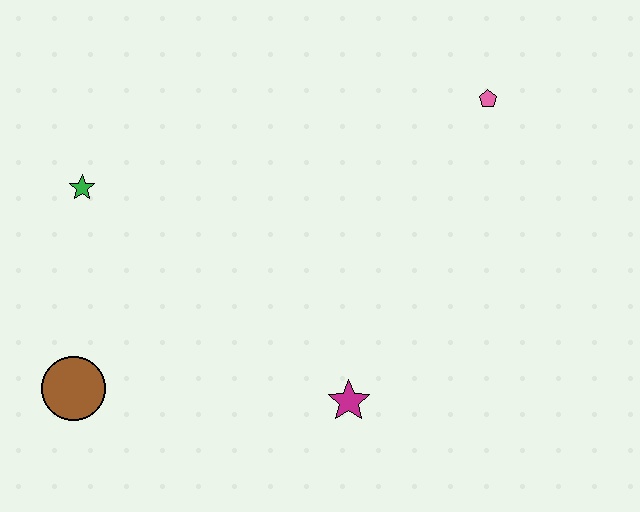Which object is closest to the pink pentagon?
The magenta star is closest to the pink pentagon.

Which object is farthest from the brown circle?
The pink pentagon is farthest from the brown circle.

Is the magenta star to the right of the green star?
Yes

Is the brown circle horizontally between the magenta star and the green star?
No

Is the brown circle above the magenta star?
Yes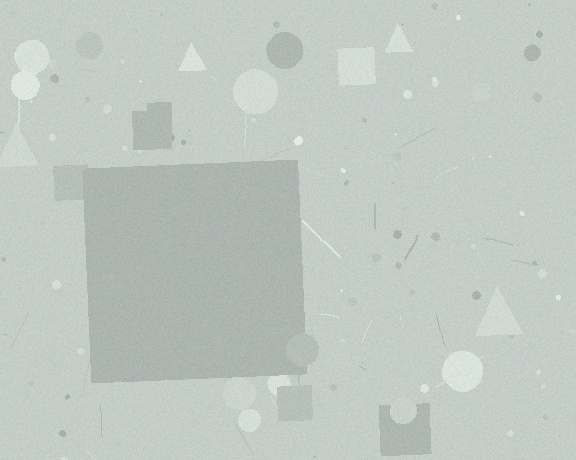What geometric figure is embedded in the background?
A square is embedded in the background.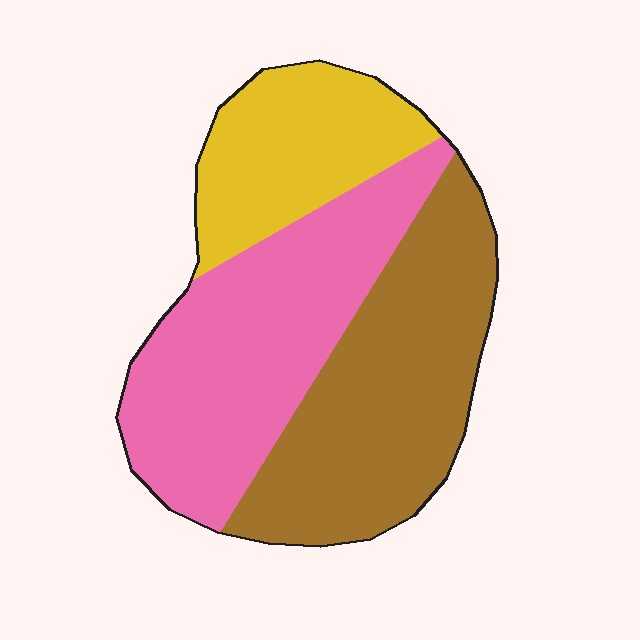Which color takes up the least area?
Yellow, at roughly 20%.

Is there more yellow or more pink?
Pink.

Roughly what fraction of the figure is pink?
Pink takes up between a third and a half of the figure.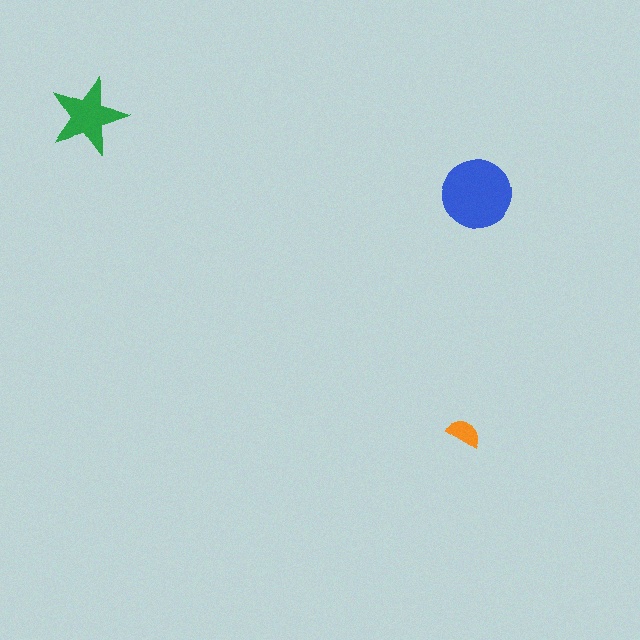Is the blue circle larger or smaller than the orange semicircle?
Larger.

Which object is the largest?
The blue circle.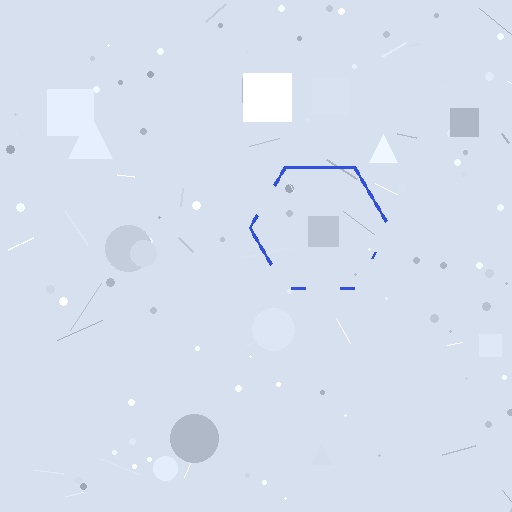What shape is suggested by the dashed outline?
The dashed outline suggests a hexagon.